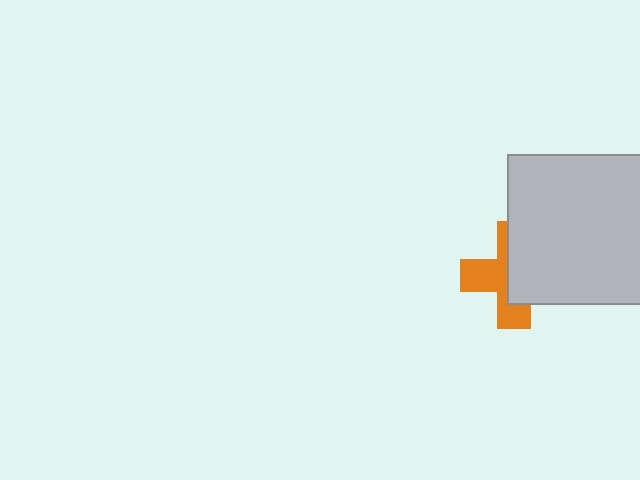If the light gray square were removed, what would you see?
You would see the complete orange cross.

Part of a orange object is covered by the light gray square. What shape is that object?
It is a cross.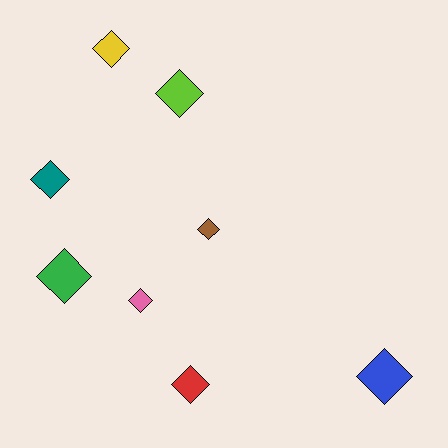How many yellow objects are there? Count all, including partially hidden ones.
There is 1 yellow object.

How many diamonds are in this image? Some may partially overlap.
There are 8 diamonds.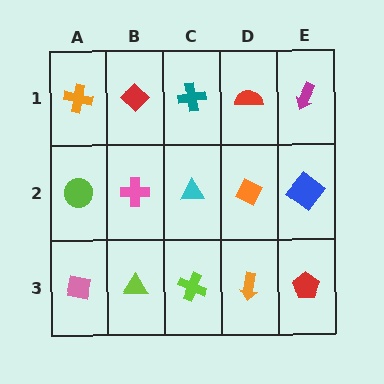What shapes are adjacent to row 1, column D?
An orange diamond (row 2, column D), a teal cross (row 1, column C), a magenta arrow (row 1, column E).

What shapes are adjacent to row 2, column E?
A magenta arrow (row 1, column E), a red pentagon (row 3, column E), an orange diamond (row 2, column D).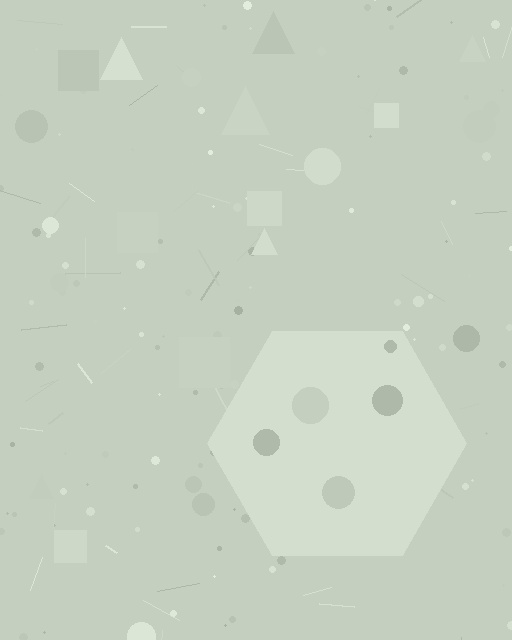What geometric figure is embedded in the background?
A hexagon is embedded in the background.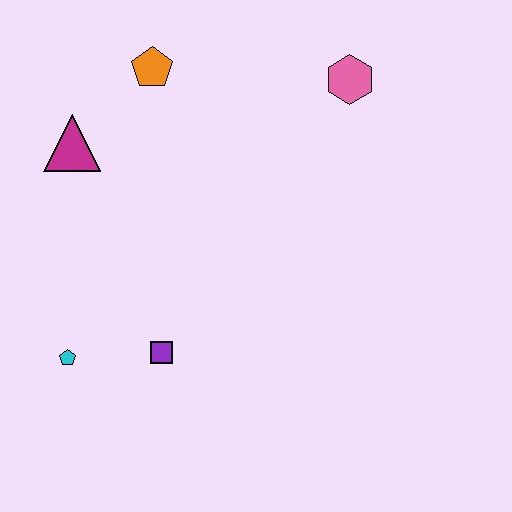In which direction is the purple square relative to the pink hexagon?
The purple square is below the pink hexagon.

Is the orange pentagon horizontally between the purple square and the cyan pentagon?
Yes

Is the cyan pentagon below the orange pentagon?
Yes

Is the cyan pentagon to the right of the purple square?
No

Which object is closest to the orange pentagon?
The magenta triangle is closest to the orange pentagon.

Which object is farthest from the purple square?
The pink hexagon is farthest from the purple square.